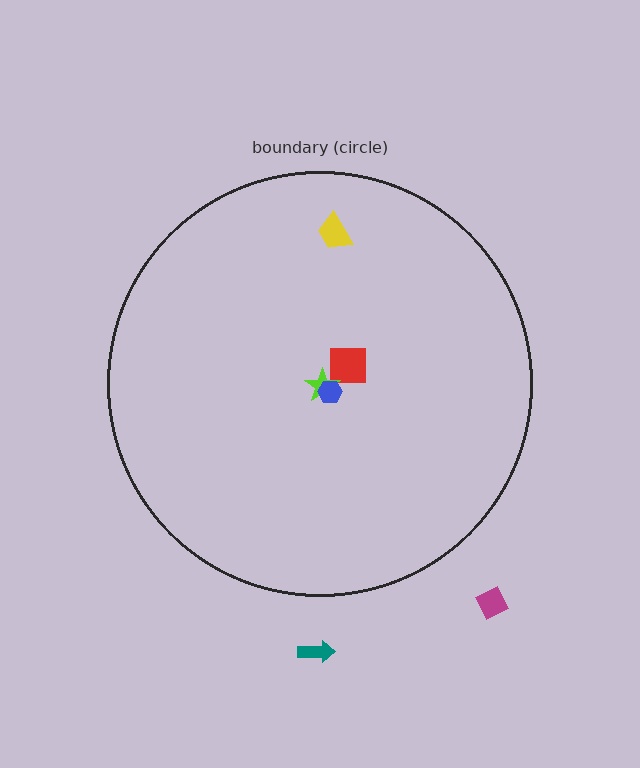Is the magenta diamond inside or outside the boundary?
Outside.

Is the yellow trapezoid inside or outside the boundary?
Inside.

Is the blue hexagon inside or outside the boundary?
Inside.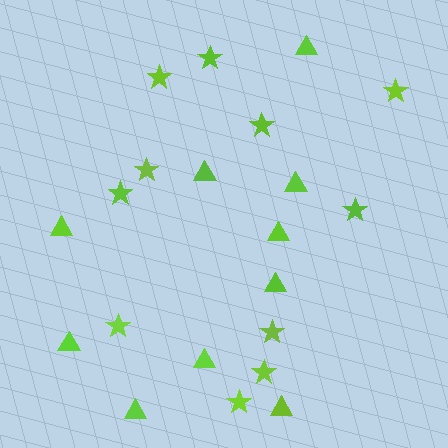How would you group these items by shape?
There are 2 groups: one group of stars (11) and one group of triangles (10).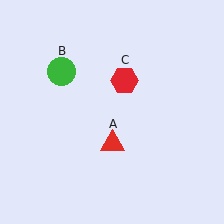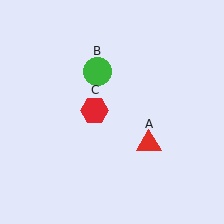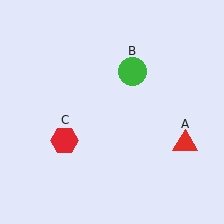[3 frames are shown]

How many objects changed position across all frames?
3 objects changed position: red triangle (object A), green circle (object B), red hexagon (object C).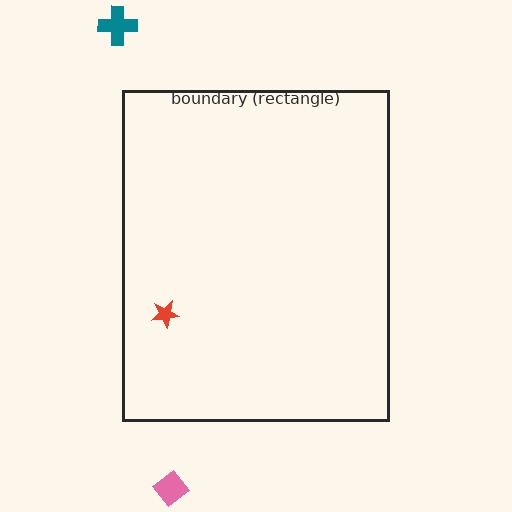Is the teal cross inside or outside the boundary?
Outside.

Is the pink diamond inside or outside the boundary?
Outside.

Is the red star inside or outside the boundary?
Inside.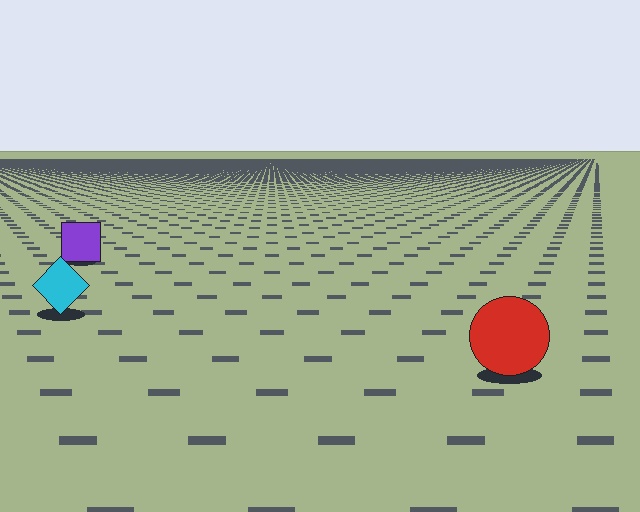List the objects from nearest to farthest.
From nearest to farthest: the red circle, the cyan diamond, the purple square.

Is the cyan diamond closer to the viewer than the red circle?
No. The red circle is closer — you can tell from the texture gradient: the ground texture is coarser near it.